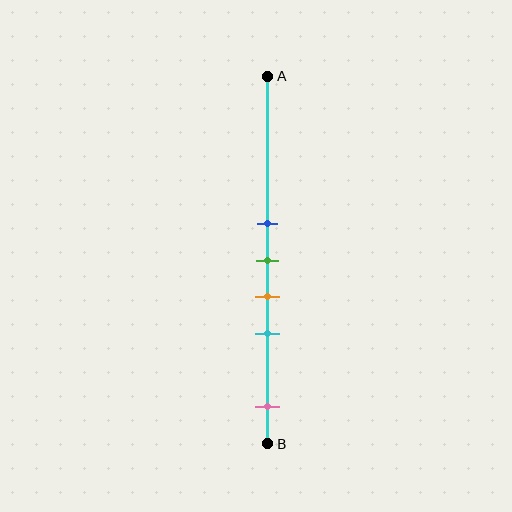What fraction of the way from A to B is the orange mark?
The orange mark is approximately 60% (0.6) of the way from A to B.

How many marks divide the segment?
There are 5 marks dividing the segment.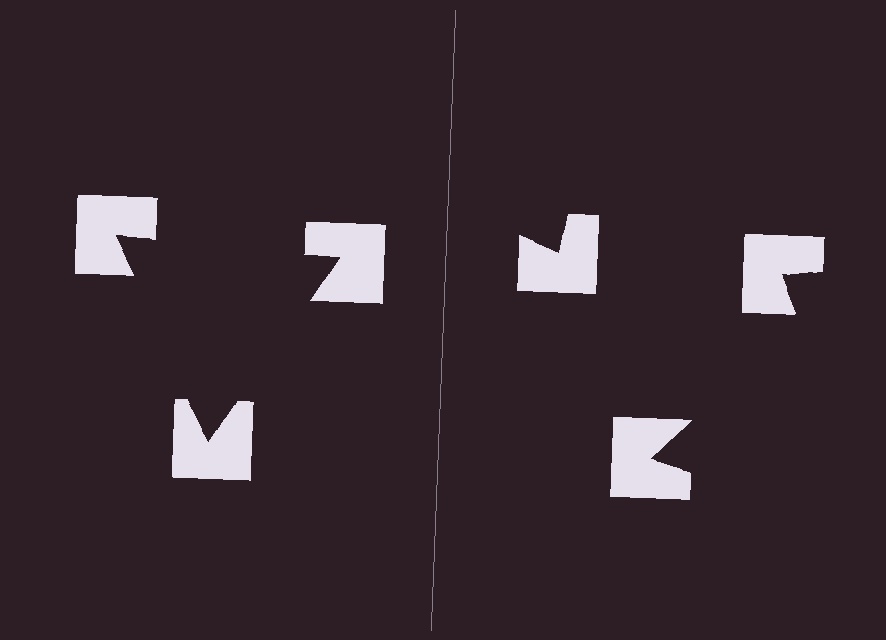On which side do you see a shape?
An illusory triangle appears on the left side. On the right side the wedge cuts are rotated, so no coherent shape forms.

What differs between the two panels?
The notched squares are positioned identically on both sides; only the wedge orientations differ. On the left they align to a triangle; on the right they are misaligned.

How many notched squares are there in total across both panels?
6 — 3 on each side.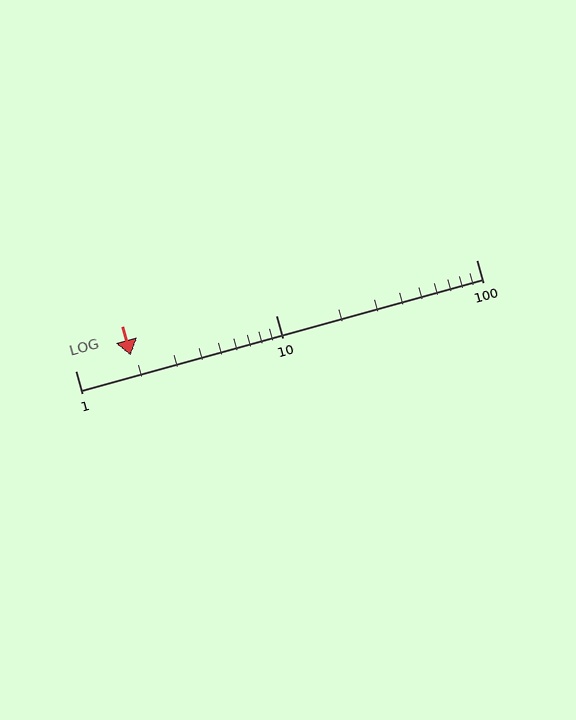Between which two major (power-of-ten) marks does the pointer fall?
The pointer is between 1 and 10.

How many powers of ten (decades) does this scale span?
The scale spans 2 decades, from 1 to 100.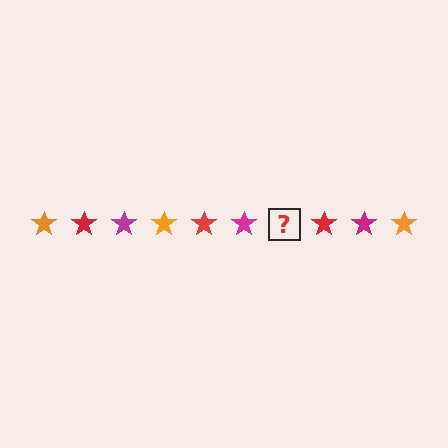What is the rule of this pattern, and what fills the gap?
The rule is that the pattern cycles through orange, red, magenta stars. The gap should be filled with an orange star.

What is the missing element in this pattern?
The missing element is an orange star.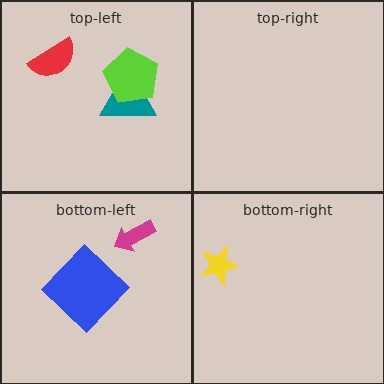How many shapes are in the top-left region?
3.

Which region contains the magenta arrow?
The bottom-left region.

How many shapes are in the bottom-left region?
2.